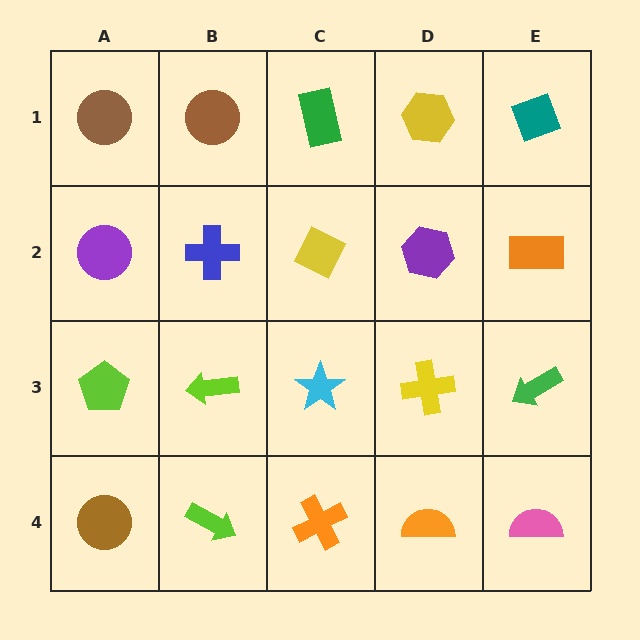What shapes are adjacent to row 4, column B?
A lime arrow (row 3, column B), a brown circle (row 4, column A), an orange cross (row 4, column C).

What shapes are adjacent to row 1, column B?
A blue cross (row 2, column B), a brown circle (row 1, column A), a green rectangle (row 1, column C).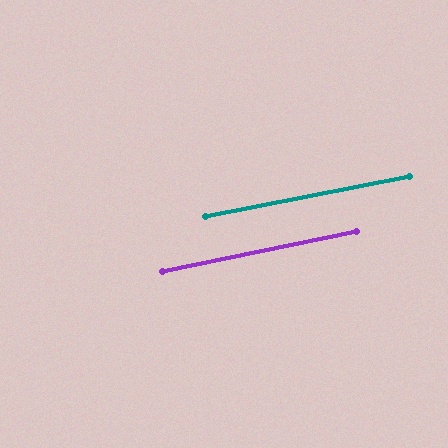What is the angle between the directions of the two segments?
Approximately 1 degree.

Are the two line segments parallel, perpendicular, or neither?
Parallel — their directions differ by only 0.6°.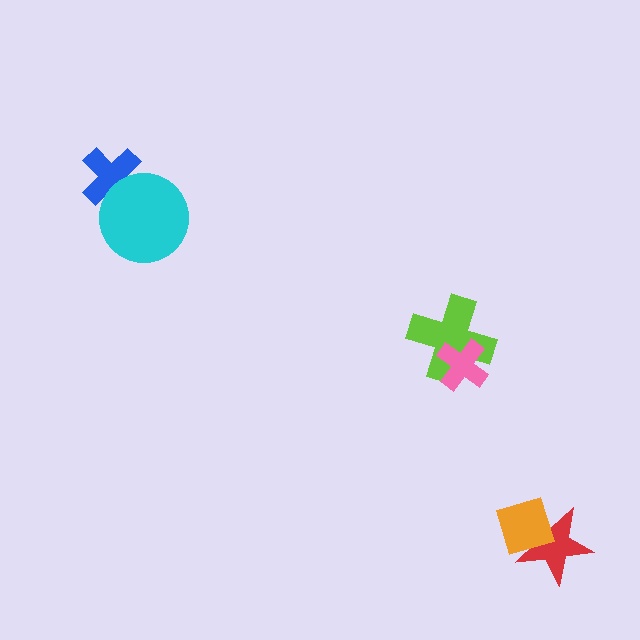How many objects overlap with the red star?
1 object overlaps with the red star.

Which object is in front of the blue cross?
The cyan circle is in front of the blue cross.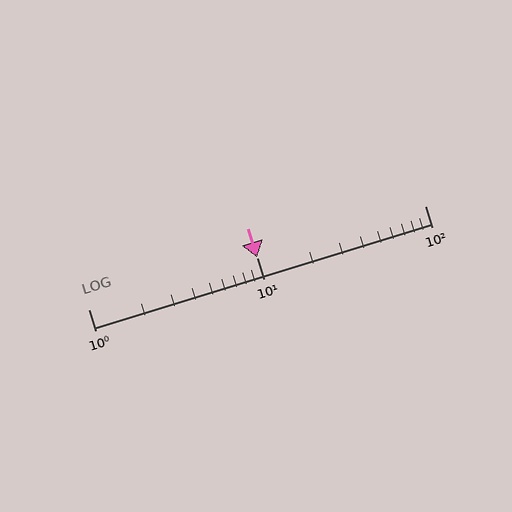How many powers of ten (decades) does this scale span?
The scale spans 2 decades, from 1 to 100.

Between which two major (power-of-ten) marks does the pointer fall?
The pointer is between 10 and 100.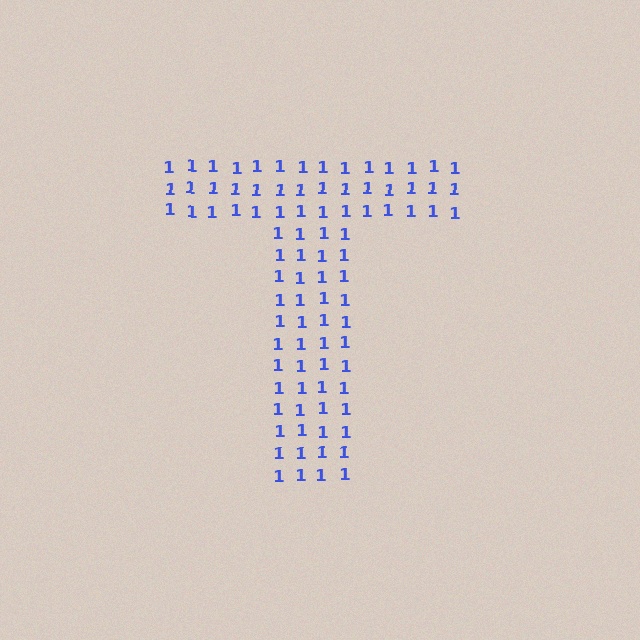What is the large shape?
The large shape is the letter T.